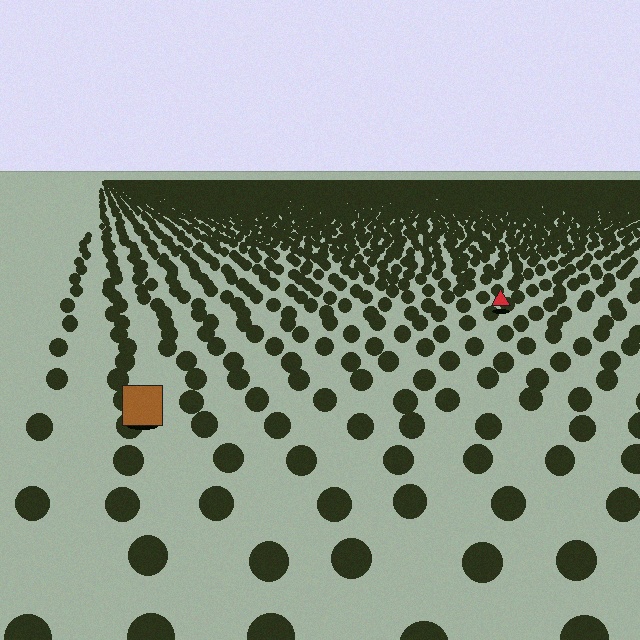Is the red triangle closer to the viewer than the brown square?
No. The brown square is closer — you can tell from the texture gradient: the ground texture is coarser near it.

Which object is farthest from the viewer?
The red triangle is farthest from the viewer. It appears smaller and the ground texture around it is denser.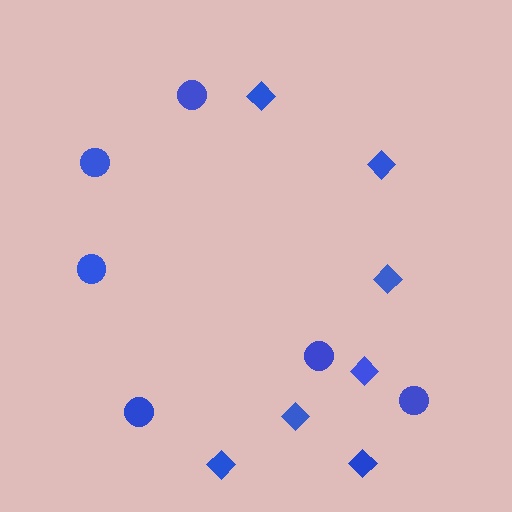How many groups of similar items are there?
There are 2 groups: one group of diamonds (7) and one group of circles (6).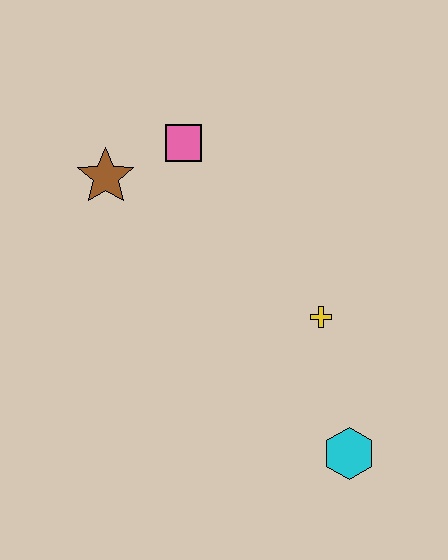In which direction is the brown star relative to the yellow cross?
The brown star is to the left of the yellow cross.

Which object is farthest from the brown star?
The cyan hexagon is farthest from the brown star.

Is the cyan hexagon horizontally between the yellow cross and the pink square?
No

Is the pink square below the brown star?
No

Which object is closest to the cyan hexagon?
The yellow cross is closest to the cyan hexagon.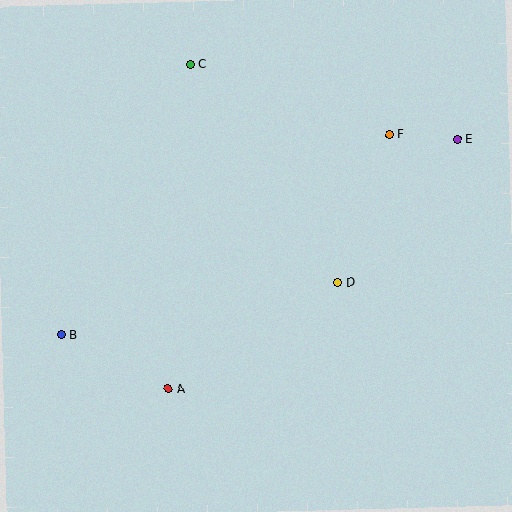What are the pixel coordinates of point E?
Point E is at (457, 140).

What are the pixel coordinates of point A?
Point A is at (168, 389).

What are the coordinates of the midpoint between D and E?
The midpoint between D and E is at (397, 211).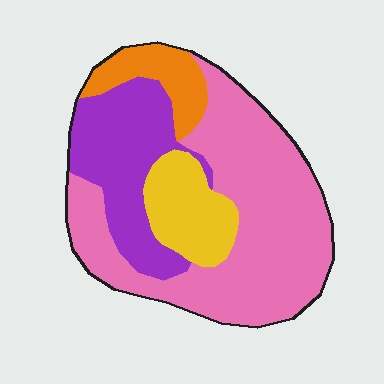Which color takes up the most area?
Pink, at roughly 55%.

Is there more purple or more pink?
Pink.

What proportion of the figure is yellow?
Yellow takes up less than a sixth of the figure.